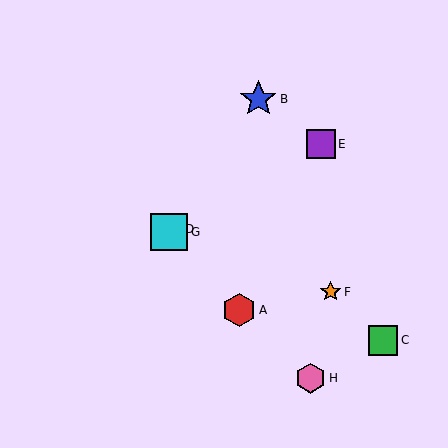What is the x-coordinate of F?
Object F is at x≈331.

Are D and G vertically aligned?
Yes, both are at x≈169.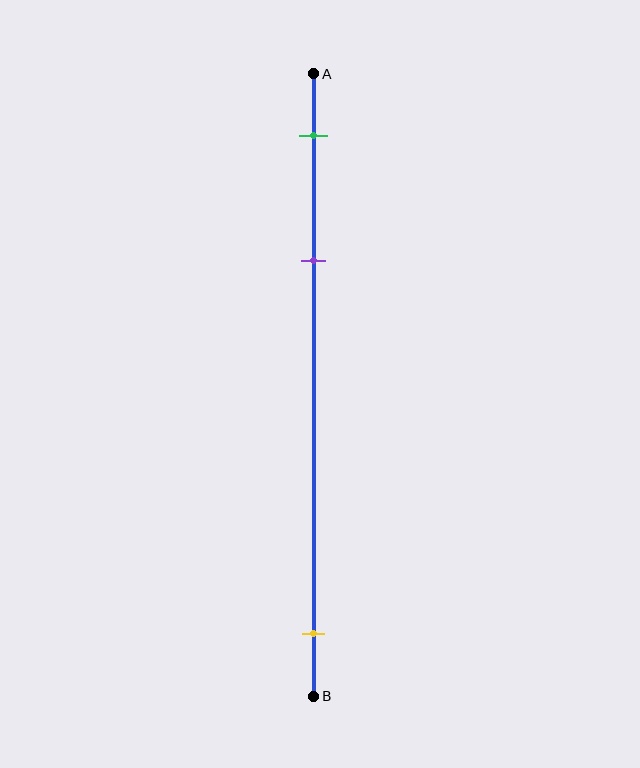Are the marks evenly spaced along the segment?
No, the marks are not evenly spaced.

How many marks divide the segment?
There are 3 marks dividing the segment.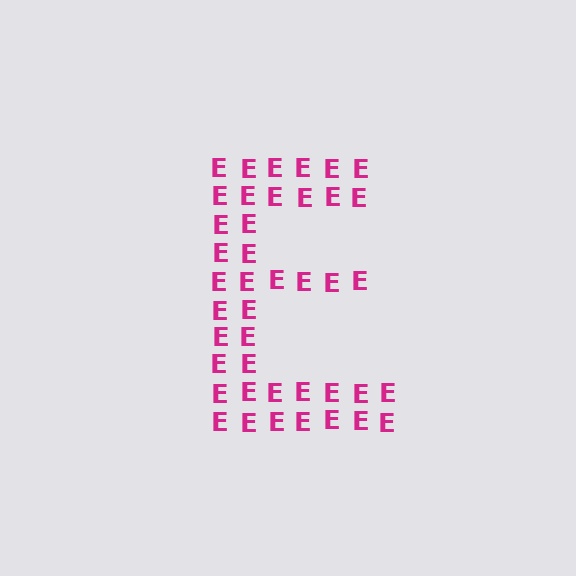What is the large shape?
The large shape is the letter E.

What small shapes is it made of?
It is made of small letter E's.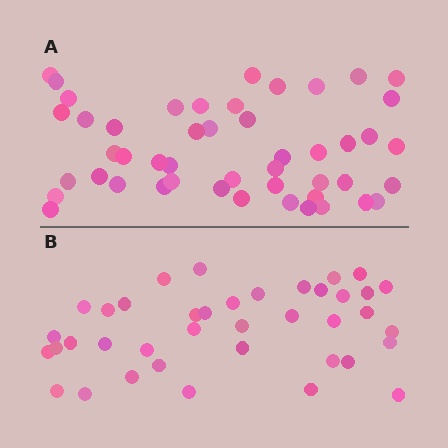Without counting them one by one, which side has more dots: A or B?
Region A (the top region) has more dots.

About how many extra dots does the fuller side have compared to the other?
Region A has roughly 8 or so more dots than region B.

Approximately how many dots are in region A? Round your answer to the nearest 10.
About 50 dots. (The exact count is 48, which rounds to 50.)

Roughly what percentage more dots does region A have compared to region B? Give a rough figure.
About 25% more.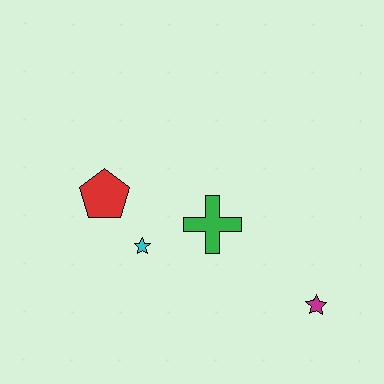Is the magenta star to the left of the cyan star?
No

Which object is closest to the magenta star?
The green cross is closest to the magenta star.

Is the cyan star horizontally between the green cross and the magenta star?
No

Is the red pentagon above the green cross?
Yes